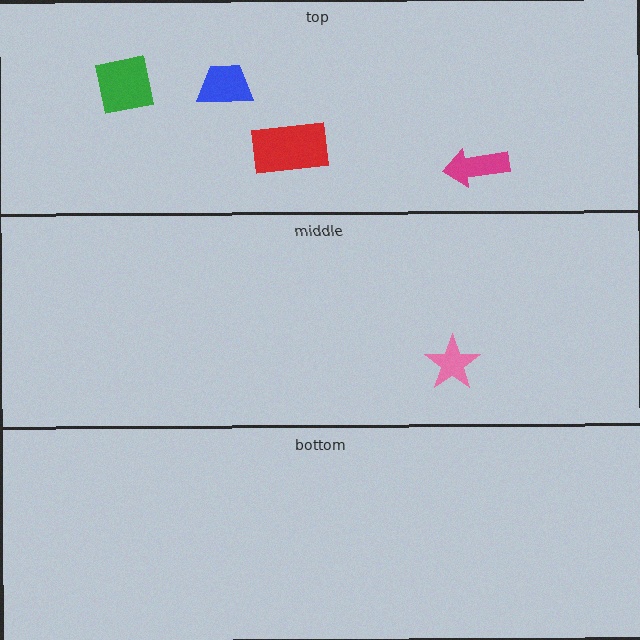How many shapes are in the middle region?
1.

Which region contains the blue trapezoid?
The top region.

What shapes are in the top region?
The red rectangle, the magenta arrow, the blue trapezoid, the green square.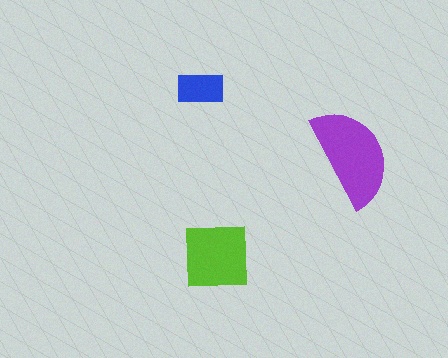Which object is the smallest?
The blue rectangle.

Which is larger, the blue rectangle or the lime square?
The lime square.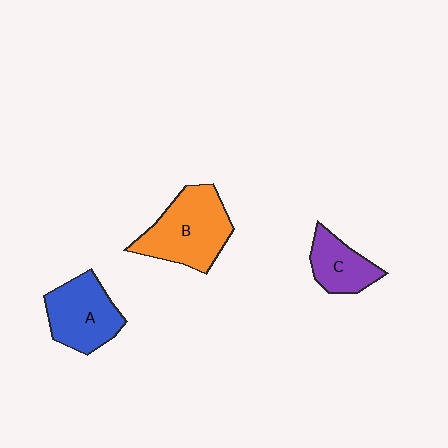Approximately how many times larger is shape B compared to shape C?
Approximately 1.8 times.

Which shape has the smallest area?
Shape C (purple).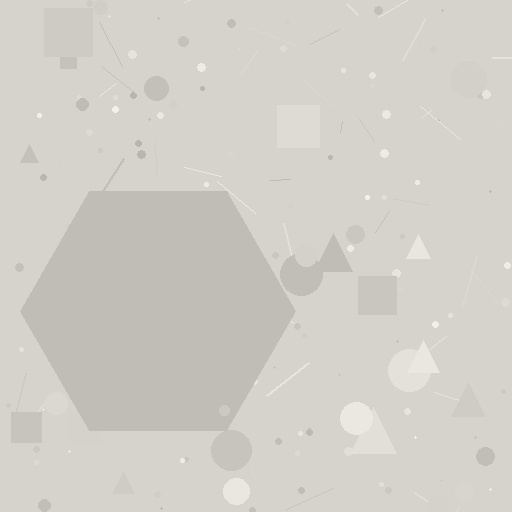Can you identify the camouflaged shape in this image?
The camouflaged shape is a hexagon.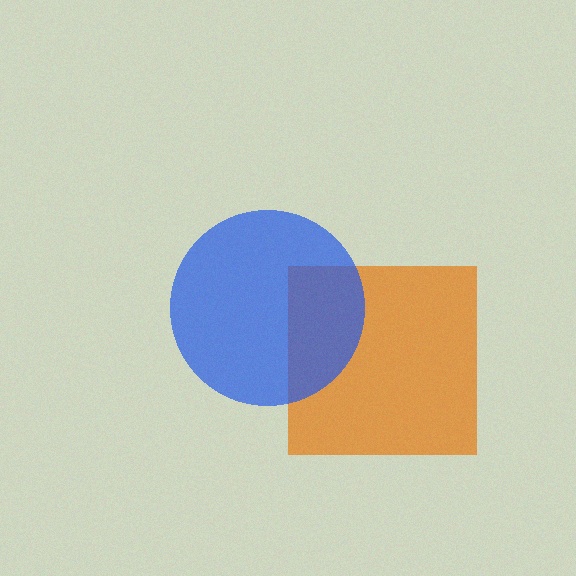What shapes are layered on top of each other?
The layered shapes are: an orange square, a blue circle.